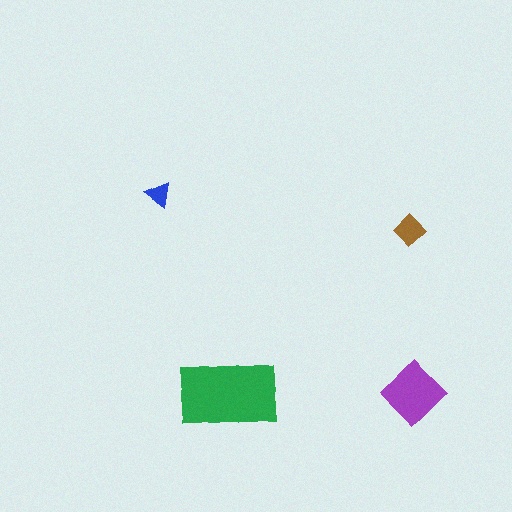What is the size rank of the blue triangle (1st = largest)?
4th.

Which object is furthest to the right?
The purple diamond is rightmost.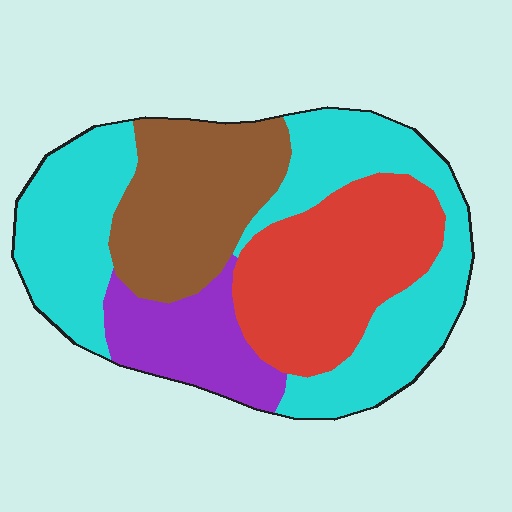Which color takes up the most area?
Cyan, at roughly 40%.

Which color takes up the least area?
Purple, at roughly 15%.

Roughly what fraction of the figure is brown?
Brown covers roughly 20% of the figure.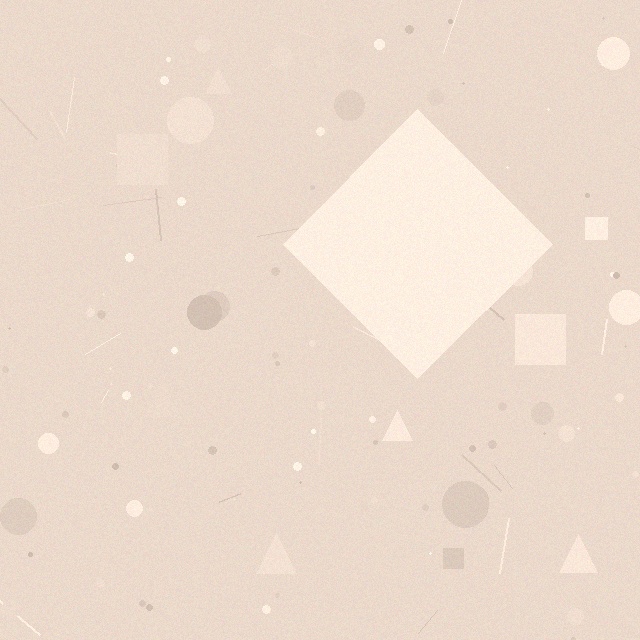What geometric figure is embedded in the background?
A diamond is embedded in the background.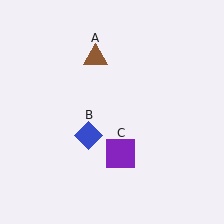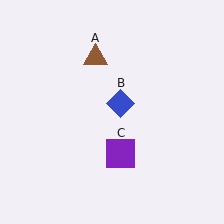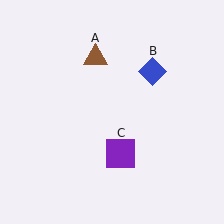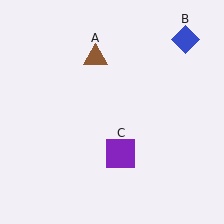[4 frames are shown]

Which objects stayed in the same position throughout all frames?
Brown triangle (object A) and purple square (object C) remained stationary.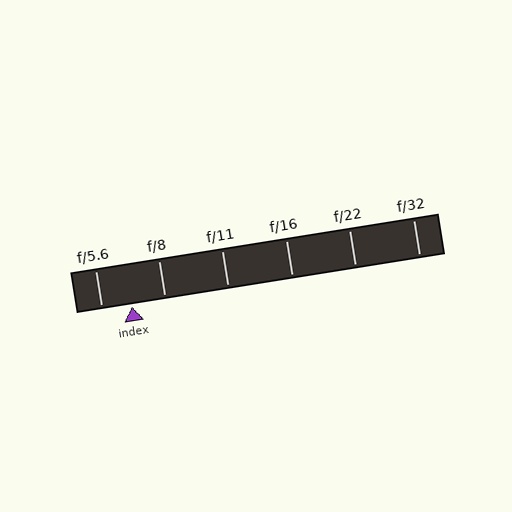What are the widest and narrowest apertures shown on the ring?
The widest aperture shown is f/5.6 and the narrowest is f/32.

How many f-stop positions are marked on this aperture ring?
There are 6 f-stop positions marked.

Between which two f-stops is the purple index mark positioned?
The index mark is between f/5.6 and f/8.